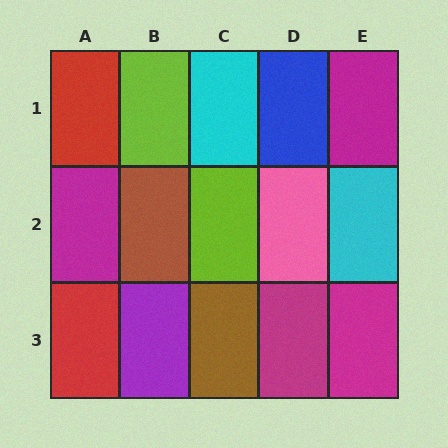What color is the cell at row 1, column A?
Red.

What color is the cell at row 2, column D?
Pink.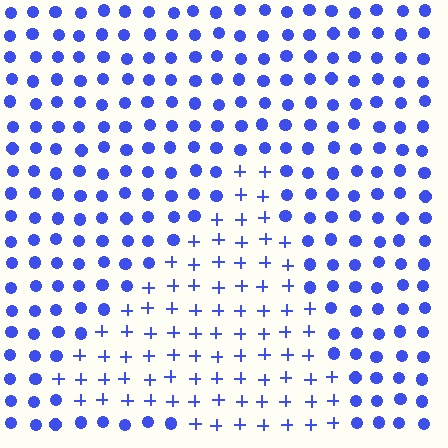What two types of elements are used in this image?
The image uses plus signs inside the triangle region and circles outside it.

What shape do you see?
I see a triangle.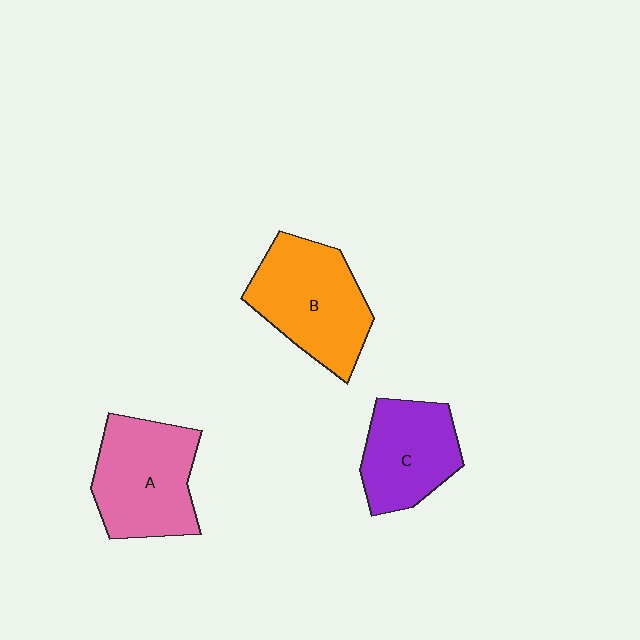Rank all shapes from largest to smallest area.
From largest to smallest: B (orange), A (pink), C (purple).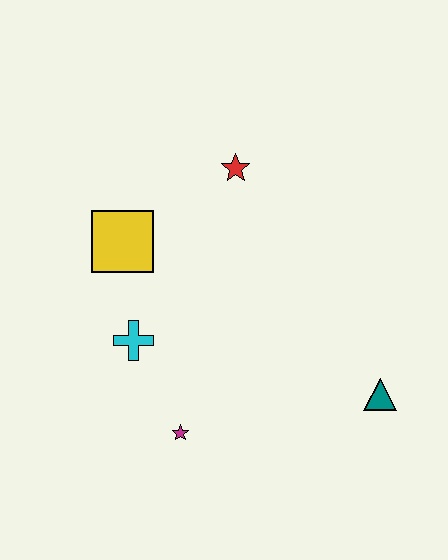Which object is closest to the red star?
The yellow square is closest to the red star.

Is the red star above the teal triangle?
Yes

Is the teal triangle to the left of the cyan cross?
No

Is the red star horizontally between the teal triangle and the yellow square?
Yes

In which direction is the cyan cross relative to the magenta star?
The cyan cross is above the magenta star.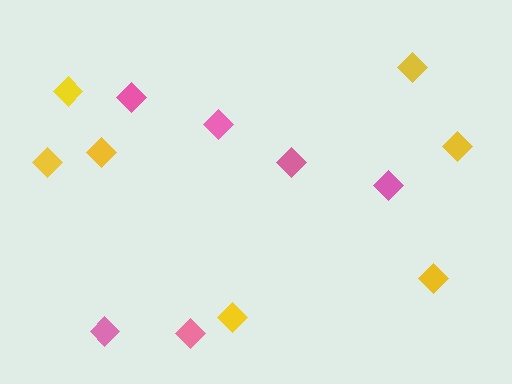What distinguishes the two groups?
There are 2 groups: one group of yellow diamonds (7) and one group of pink diamonds (6).